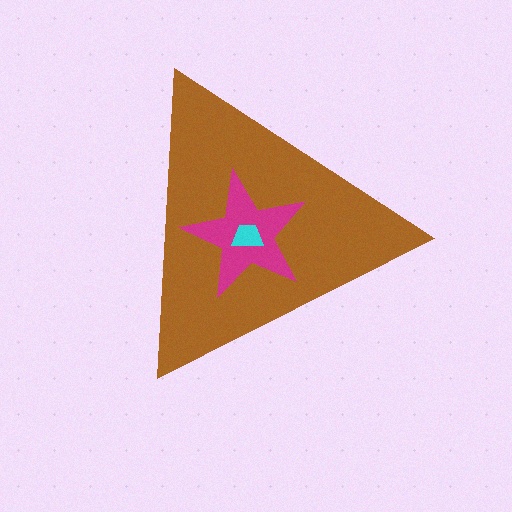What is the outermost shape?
The brown triangle.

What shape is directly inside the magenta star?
The cyan trapezoid.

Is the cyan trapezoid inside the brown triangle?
Yes.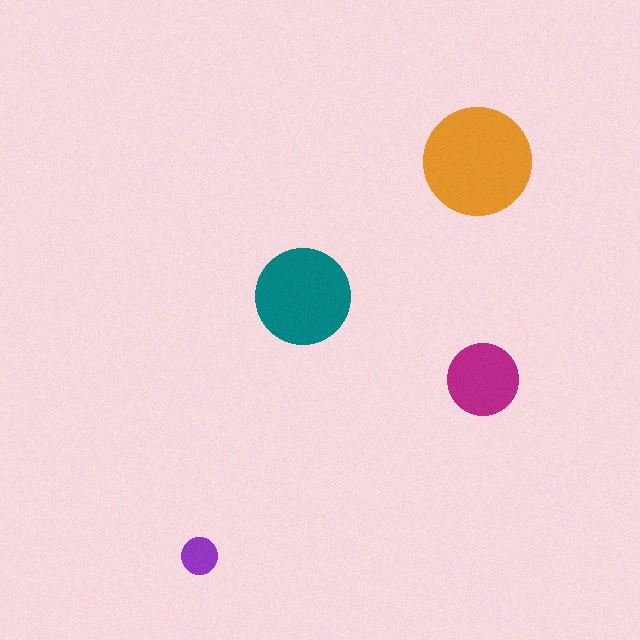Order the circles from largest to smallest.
the orange one, the teal one, the magenta one, the purple one.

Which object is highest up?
The orange circle is topmost.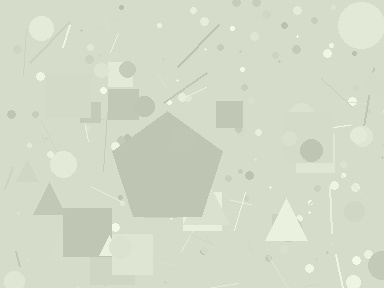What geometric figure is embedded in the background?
A pentagon is embedded in the background.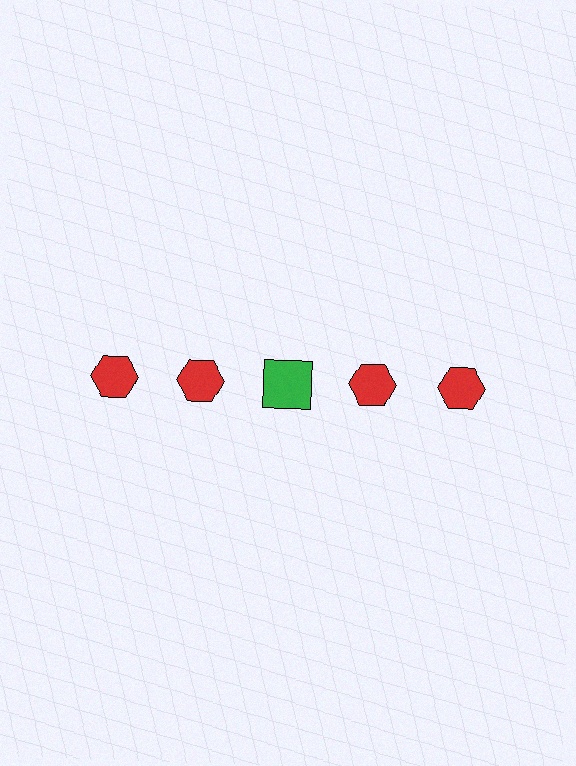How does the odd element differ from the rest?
It differs in both color (green instead of red) and shape (square instead of hexagon).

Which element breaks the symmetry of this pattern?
The green square in the top row, center column breaks the symmetry. All other shapes are red hexagons.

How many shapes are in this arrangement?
There are 5 shapes arranged in a grid pattern.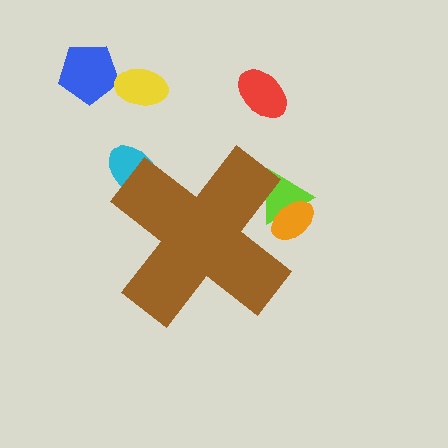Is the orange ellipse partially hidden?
Yes, the orange ellipse is partially hidden behind the brown cross.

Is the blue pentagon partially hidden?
No, the blue pentagon is fully visible.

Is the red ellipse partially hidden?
No, the red ellipse is fully visible.